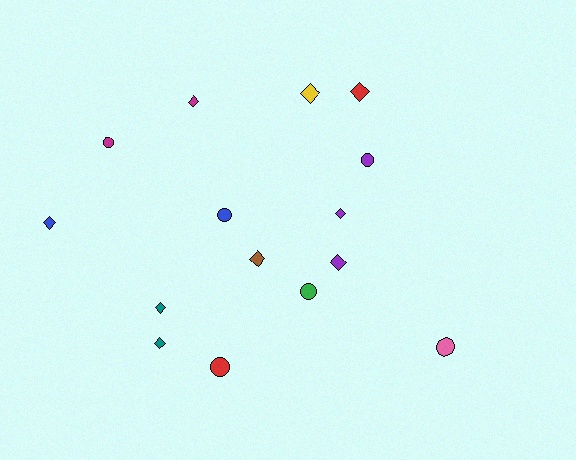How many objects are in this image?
There are 15 objects.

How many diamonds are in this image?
There are 9 diamonds.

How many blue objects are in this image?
There are 2 blue objects.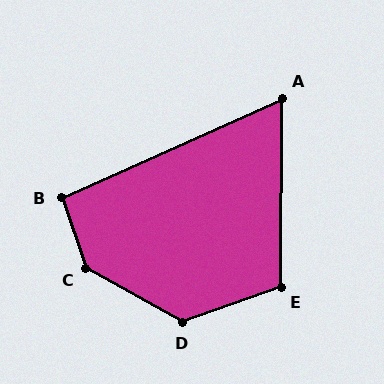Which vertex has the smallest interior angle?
A, at approximately 65 degrees.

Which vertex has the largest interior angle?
C, at approximately 138 degrees.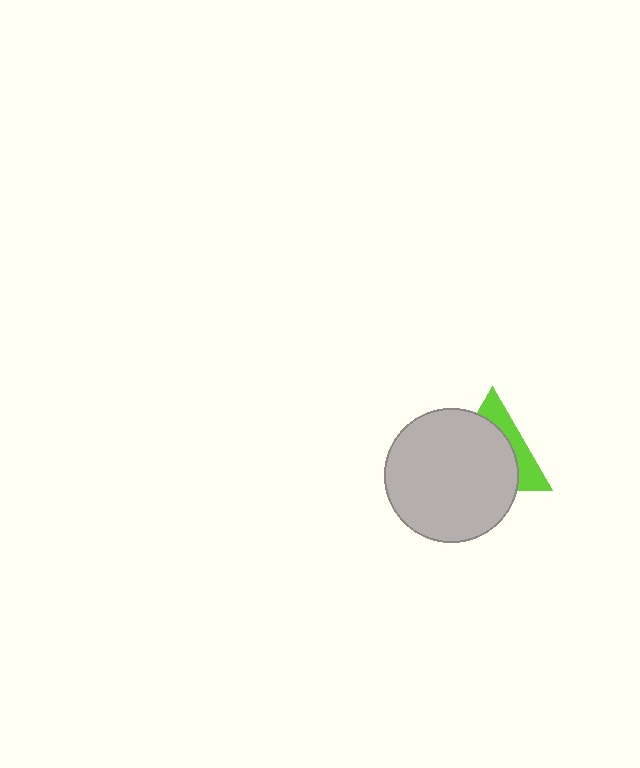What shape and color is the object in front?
The object in front is a light gray circle.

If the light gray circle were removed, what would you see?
You would see the complete lime triangle.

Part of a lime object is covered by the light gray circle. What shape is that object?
It is a triangle.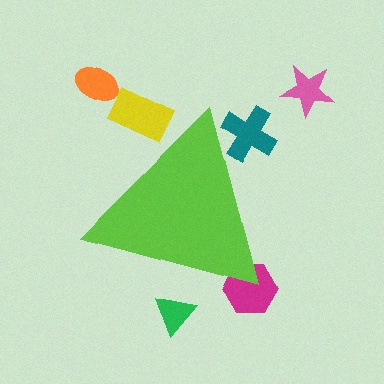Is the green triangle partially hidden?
Yes, the green triangle is partially hidden behind the lime triangle.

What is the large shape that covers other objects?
A lime triangle.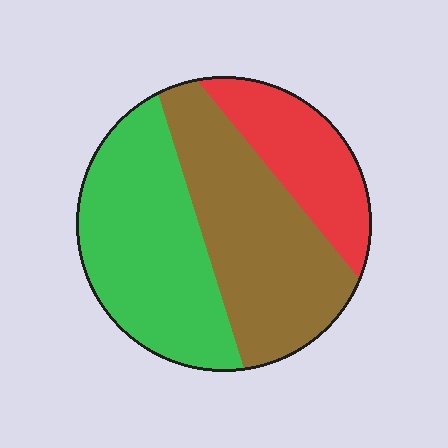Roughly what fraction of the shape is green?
Green covers 40% of the shape.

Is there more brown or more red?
Brown.